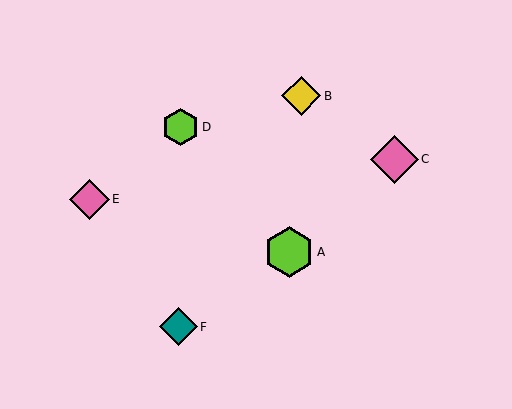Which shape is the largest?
The lime hexagon (labeled A) is the largest.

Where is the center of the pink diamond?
The center of the pink diamond is at (394, 159).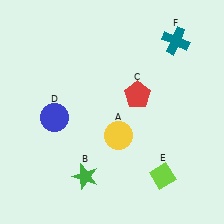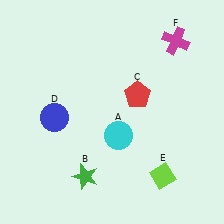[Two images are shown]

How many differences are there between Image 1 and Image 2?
There are 2 differences between the two images.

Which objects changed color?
A changed from yellow to cyan. F changed from teal to magenta.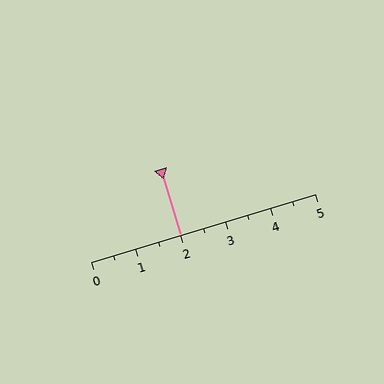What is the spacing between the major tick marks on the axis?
The major ticks are spaced 1 apart.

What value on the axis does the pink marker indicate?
The marker indicates approximately 2.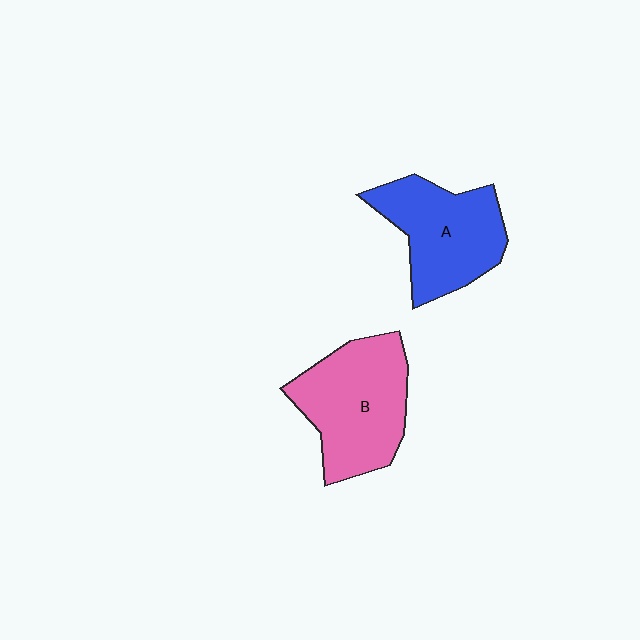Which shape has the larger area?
Shape B (pink).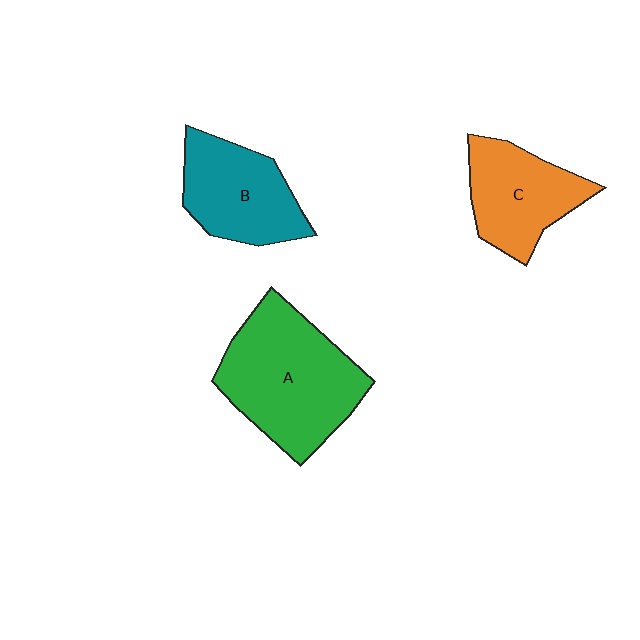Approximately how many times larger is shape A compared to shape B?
Approximately 1.5 times.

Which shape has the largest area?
Shape A (green).